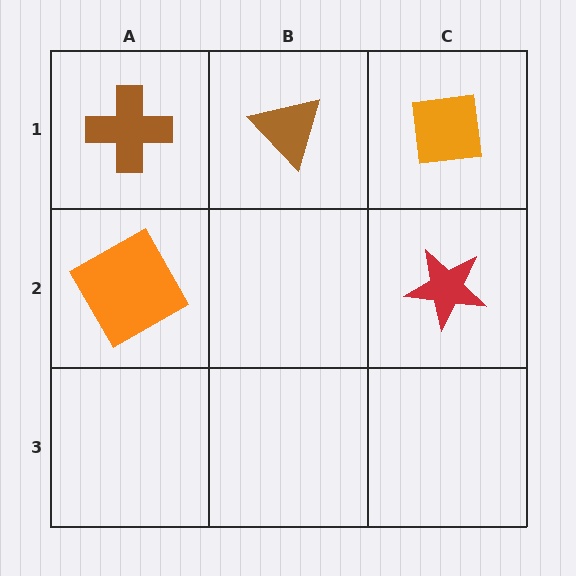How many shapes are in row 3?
0 shapes.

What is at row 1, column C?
An orange square.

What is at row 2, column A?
An orange square.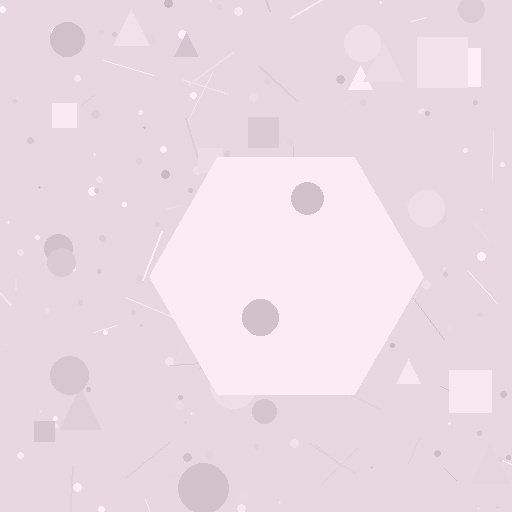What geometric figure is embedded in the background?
A hexagon is embedded in the background.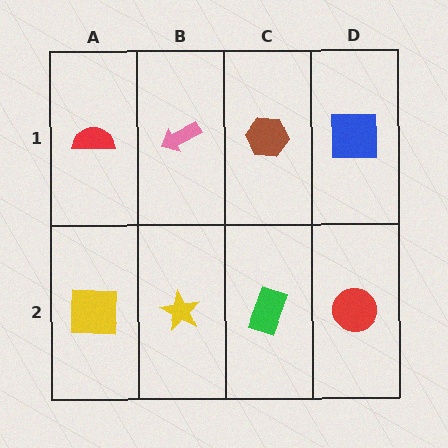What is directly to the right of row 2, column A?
A yellow star.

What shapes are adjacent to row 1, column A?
A yellow square (row 2, column A), a pink arrow (row 1, column B).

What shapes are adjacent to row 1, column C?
A green rectangle (row 2, column C), a pink arrow (row 1, column B), a blue square (row 1, column D).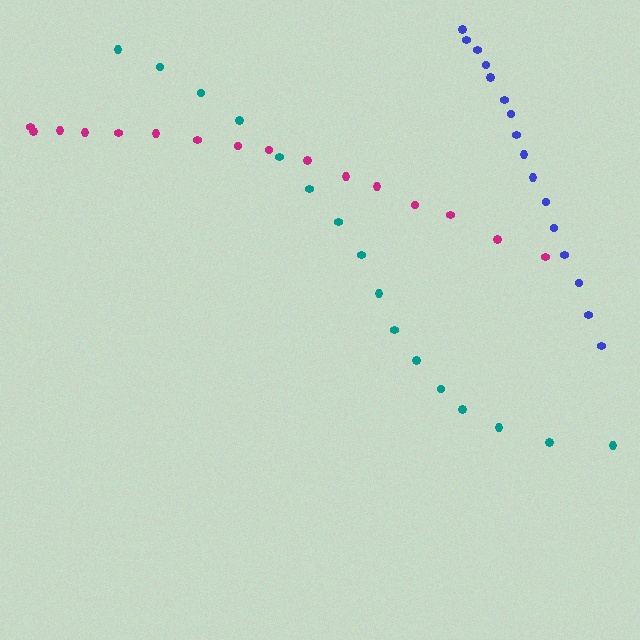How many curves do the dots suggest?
There are 3 distinct paths.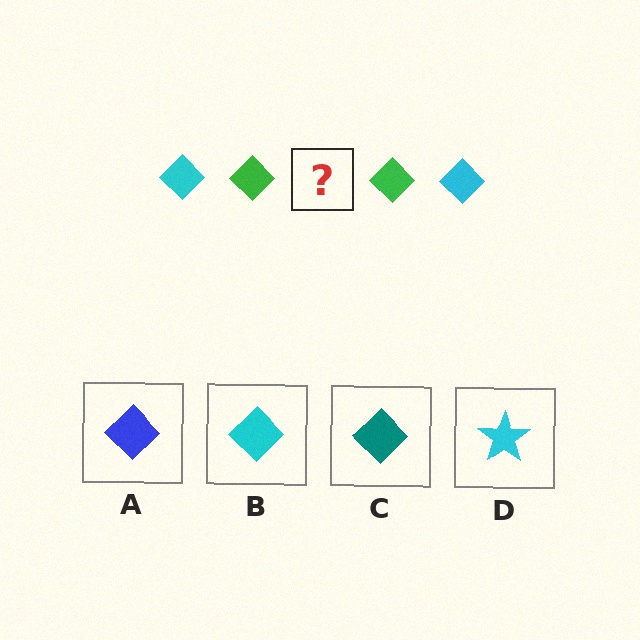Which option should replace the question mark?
Option B.